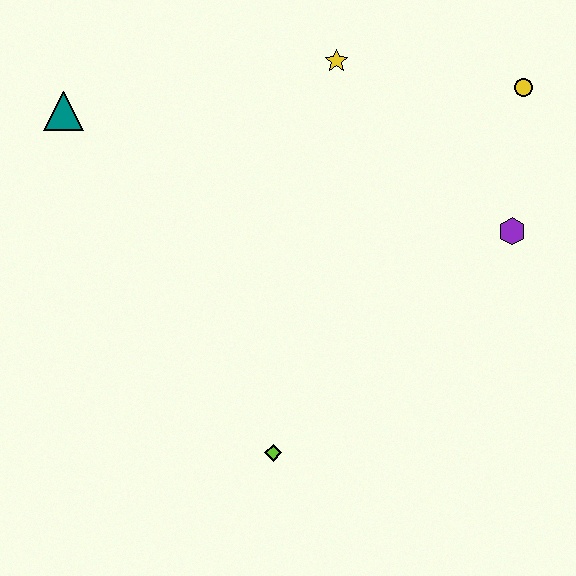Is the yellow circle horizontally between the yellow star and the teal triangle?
No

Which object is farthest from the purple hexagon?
The teal triangle is farthest from the purple hexagon.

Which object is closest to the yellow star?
The yellow circle is closest to the yellow star.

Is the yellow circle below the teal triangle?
No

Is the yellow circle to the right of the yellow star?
Yes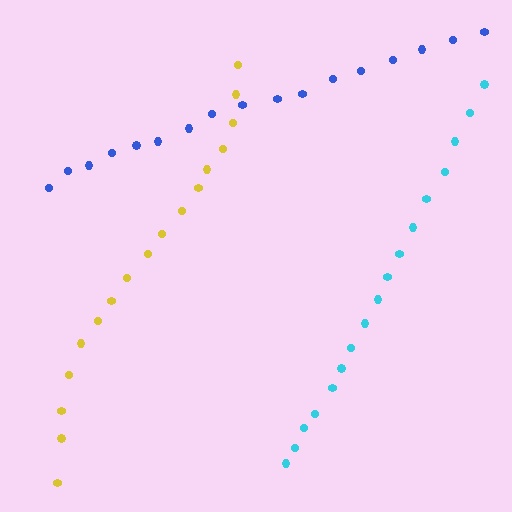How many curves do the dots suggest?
There are 3 distinct paths.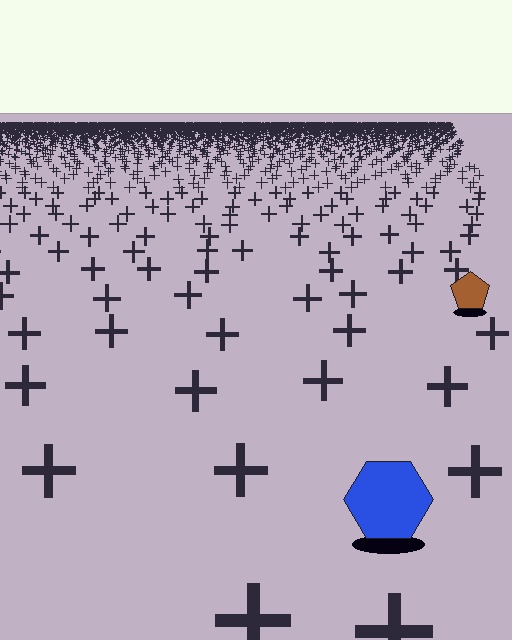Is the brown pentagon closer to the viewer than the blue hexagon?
No. The blue hexagon is closer — you can tell from the texture gradient: the ground texture is coarser near it.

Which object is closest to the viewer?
The blue hexagon is closest. The texture marks near it are larger and more spread out.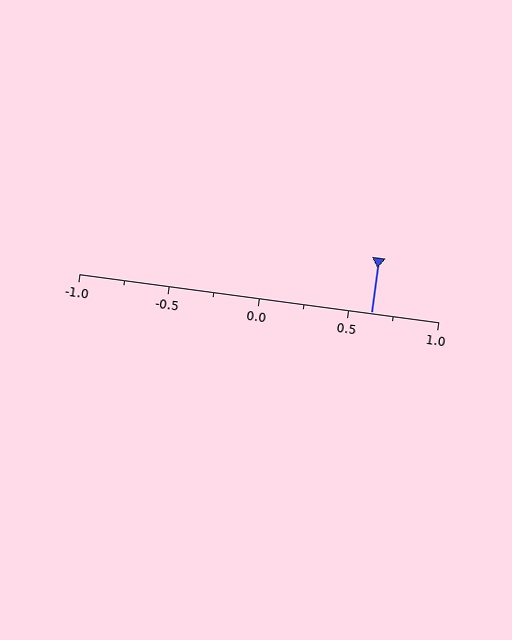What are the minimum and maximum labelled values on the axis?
The axis runs from -1.0 to 1.0.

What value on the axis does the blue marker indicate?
The marker indicates approximately 0.62.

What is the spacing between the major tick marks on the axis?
The major ticks are spaced 0.5 apart.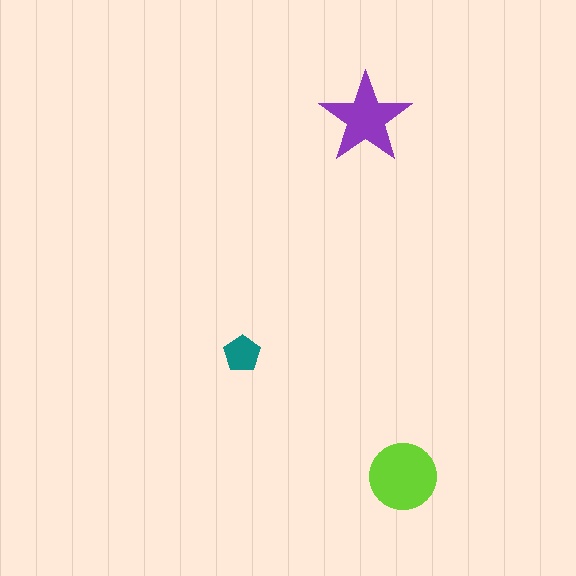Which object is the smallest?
The teal pentagon.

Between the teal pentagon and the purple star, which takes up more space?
The purple star.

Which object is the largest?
The lime circle.